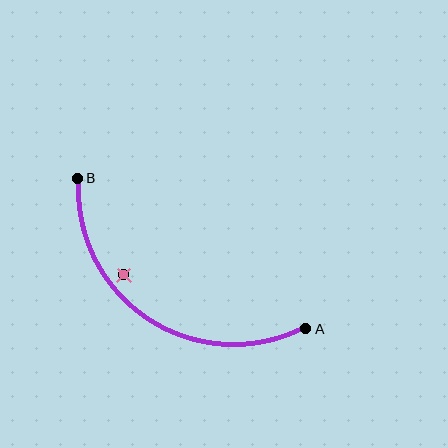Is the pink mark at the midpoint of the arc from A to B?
No — the pink mark does not lie on the arc at all. It sits slightly inside the curve.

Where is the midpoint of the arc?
The arc midpoint is the point on the curve farthest from the straight line joining A and B. It sits below that line.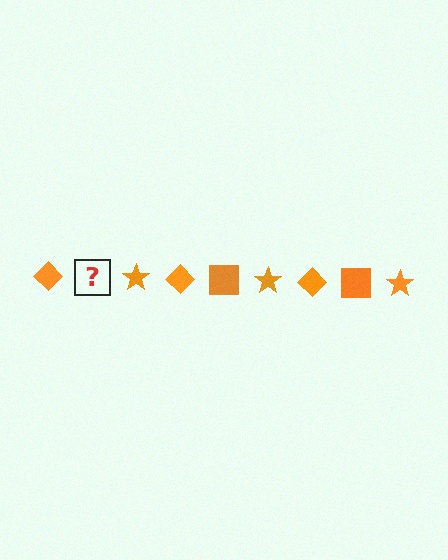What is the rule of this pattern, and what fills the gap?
The rule is that the pattern cycles through diamond, square, star shapes in orange. The gap should be filled with an orange square.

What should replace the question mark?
The question mark should be replaced with an orange square.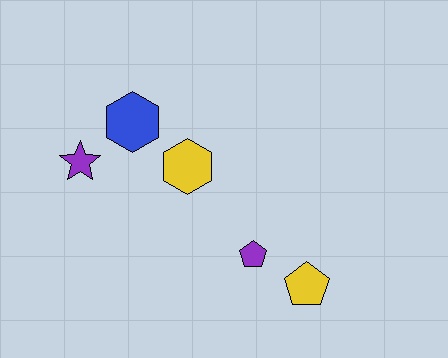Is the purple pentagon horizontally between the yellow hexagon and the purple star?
No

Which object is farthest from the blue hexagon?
The yellow pentagon is farthest from the blue hexagon.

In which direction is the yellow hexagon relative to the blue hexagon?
The yellow hexagon is to the right of the blue hexagon.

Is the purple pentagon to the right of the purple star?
Yes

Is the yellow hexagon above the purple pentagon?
Yes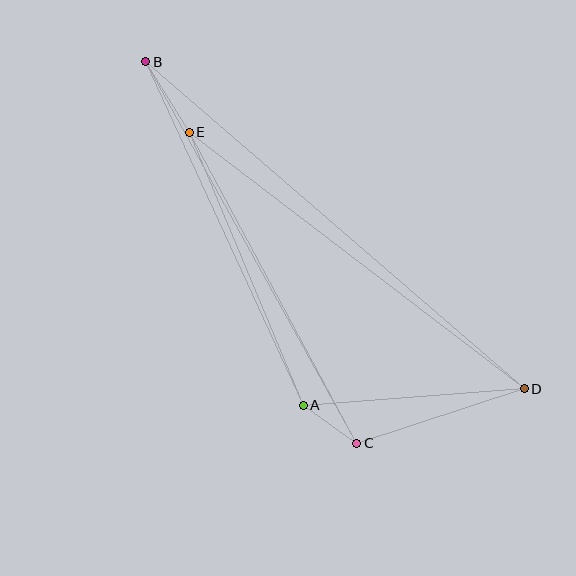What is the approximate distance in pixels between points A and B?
The distance between A and B is approximately 378 pixels.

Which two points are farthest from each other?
Points B and D are farthest from each other.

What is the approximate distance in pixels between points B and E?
The distance between B and E is approximately 83 pixels.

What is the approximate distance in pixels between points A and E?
The distance between A and E is approximately 296 pixels.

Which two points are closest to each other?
Points A and C are closest to each other.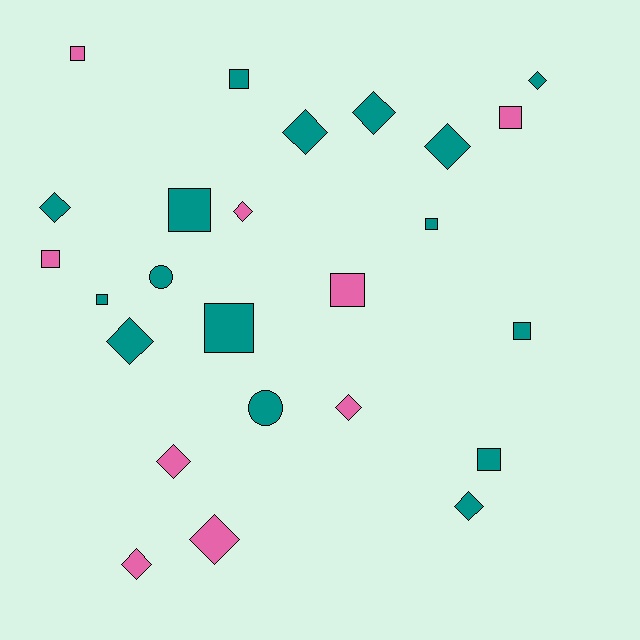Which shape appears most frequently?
Diamond, with 12 objects.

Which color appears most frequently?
Teal, with 16 objects.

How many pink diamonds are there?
There are 5 pink diamonds.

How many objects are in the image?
There are 25 objects.